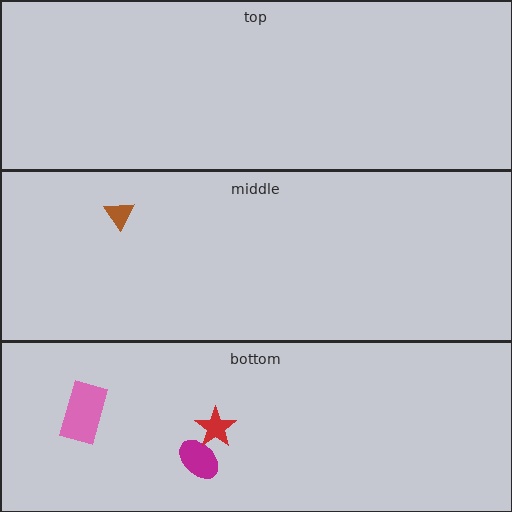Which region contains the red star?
The bottom region.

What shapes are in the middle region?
The brown triangle.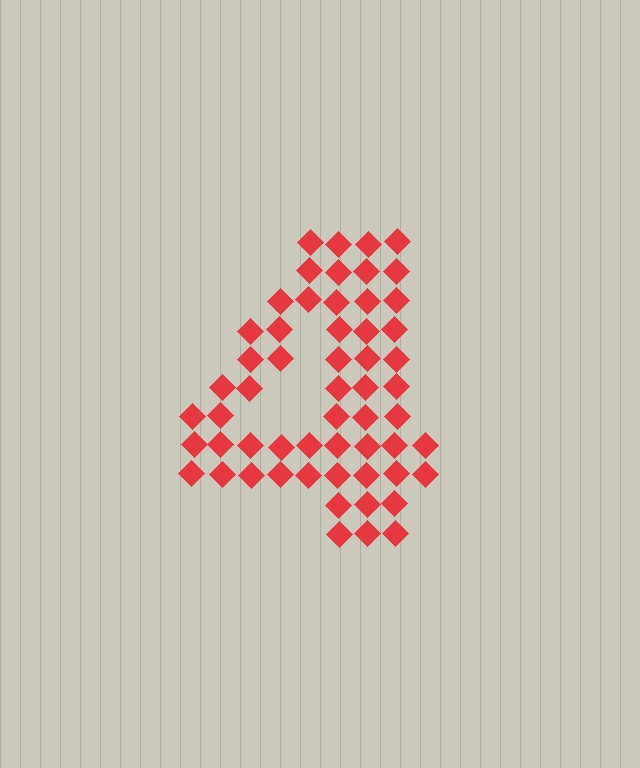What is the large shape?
The large shape is the digit 4.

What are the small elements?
The small elements are diamonds.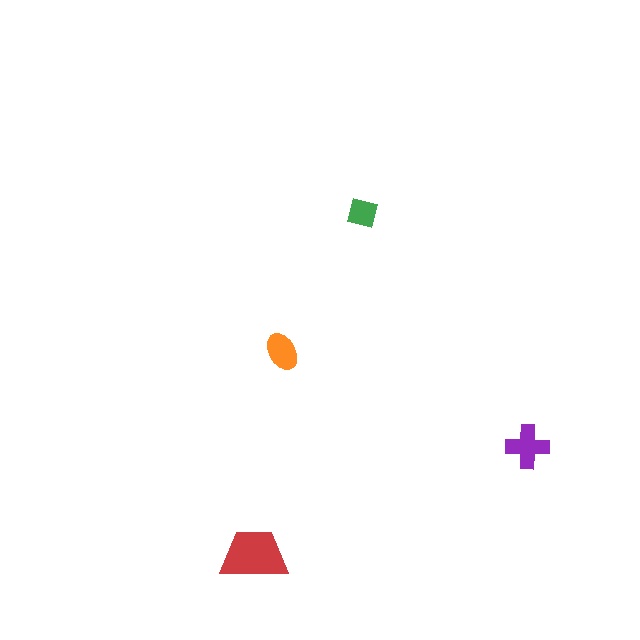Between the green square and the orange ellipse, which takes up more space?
The orange ellipse.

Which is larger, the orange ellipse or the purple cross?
The purple cross.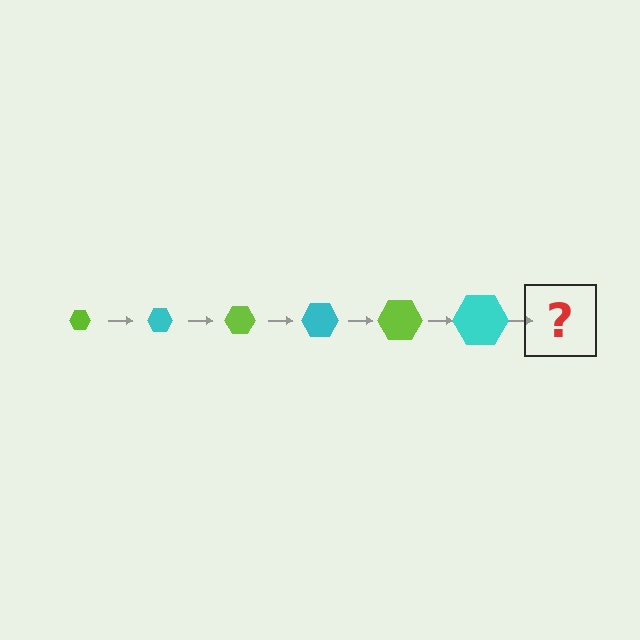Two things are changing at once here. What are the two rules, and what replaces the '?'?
The two rules are that the hexagon grows larger each step and the color cycles through lime and cyan. The '?' should be a lime hexagon, larger than the previous one.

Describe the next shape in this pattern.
It should be a lime hexagon, larger than the previous one.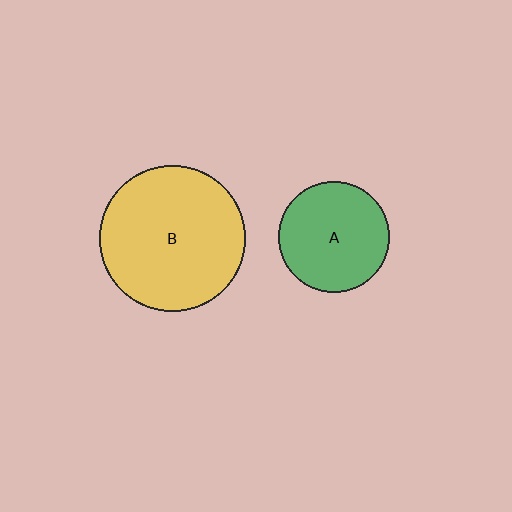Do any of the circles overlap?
No, none of the circles overlap.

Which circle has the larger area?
Circle B (yellow).